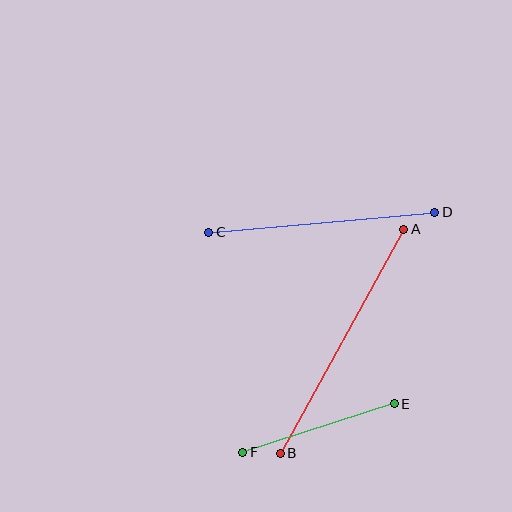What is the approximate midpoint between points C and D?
The midpoint is at approximately (322, 222) pixels.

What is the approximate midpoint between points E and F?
The midpoint is at approximately (319, 428) pixels.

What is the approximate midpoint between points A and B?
The midpoint is at approximately (342, 341) pixels.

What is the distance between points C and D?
The distance is approximately 227 pixels.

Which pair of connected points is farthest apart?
Points A and B are farthest apart.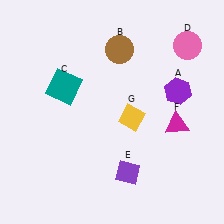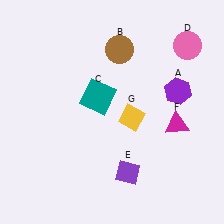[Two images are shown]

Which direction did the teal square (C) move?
The teal square (C) moved right.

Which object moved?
The teal square (C) moved right.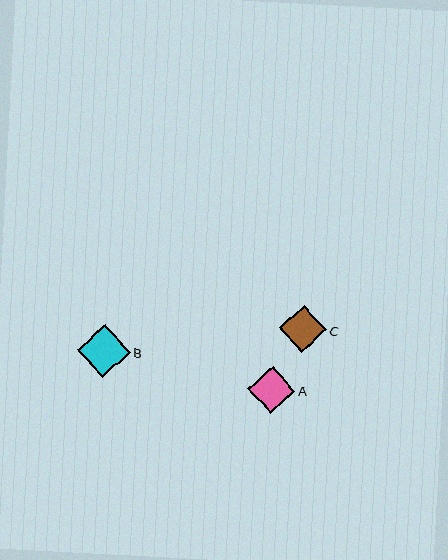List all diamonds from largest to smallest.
From largest to smallest: B, C, A.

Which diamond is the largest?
Diamond B is the largest with a size of approximately 53 pixels.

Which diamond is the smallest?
Diamond A is the smallest with a size of approximately 47 pixels.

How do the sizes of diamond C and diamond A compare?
Diamond C and diamond A are approximately the same size.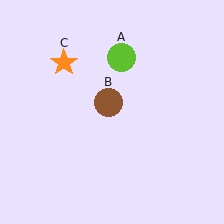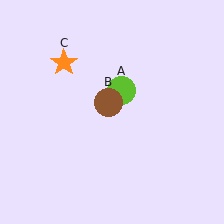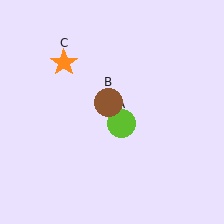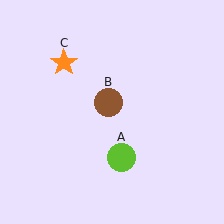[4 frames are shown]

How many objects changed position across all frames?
1 object changed position: lime circle (object A).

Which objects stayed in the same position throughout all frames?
Brown circle (object B) and orange star (object C) remained stationary.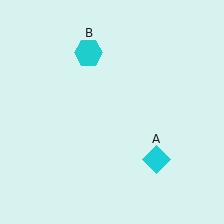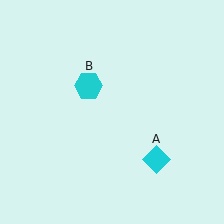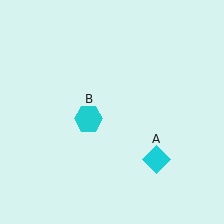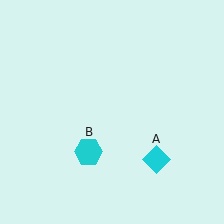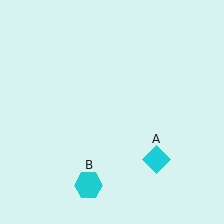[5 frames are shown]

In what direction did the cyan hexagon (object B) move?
The cyan hexagon (object B) moved down.